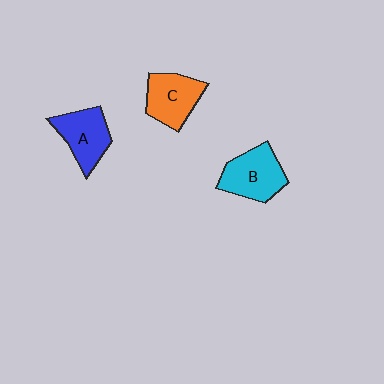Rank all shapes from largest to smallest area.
From largest to smallest: B (cyan), C (orange), A (blue).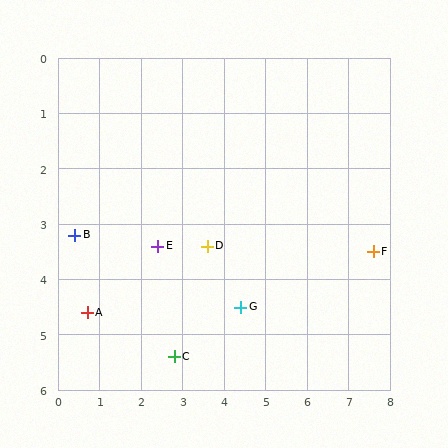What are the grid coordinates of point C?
Point C is at approximately (2.8, 5.4).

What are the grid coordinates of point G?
Point G is at approximately (4.4, 4.5).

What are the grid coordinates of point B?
Point B is at approximately (0.4, 3.2).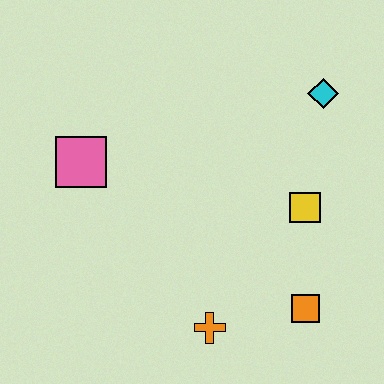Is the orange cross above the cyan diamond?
No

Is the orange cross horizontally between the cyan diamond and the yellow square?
No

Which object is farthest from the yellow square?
The pink square is farthest from the yellow square.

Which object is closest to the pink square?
The orange cross is closest to the pink square.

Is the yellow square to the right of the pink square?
Yes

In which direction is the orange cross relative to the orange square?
The orange cross is to the left of the orange square.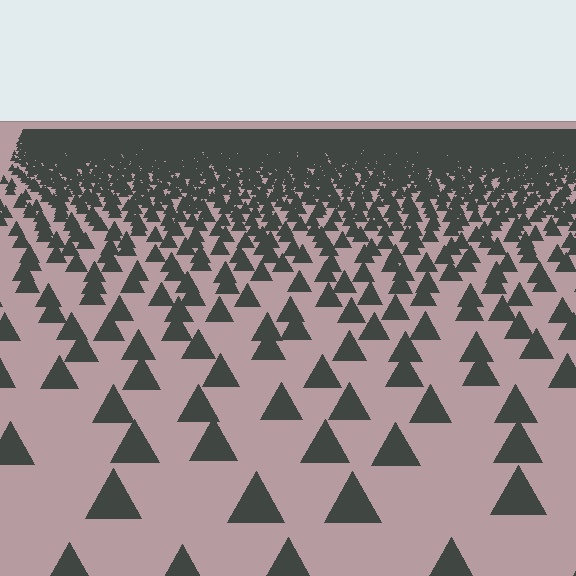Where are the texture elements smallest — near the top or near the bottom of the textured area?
Near the top.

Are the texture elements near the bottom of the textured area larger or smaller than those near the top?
Larger. Near the bottom, elements are closer to the viewer and appear at a bigger on-screen size.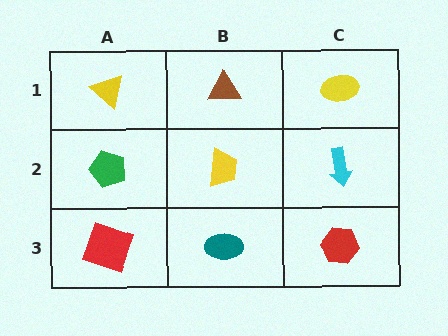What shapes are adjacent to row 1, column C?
A cyan arrow (row 2, column C), a brown triangle (row 1, column B).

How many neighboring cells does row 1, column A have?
2.